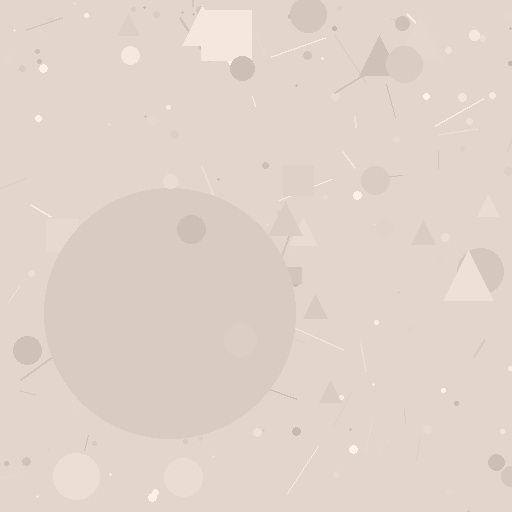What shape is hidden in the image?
A circle is hidden in the image.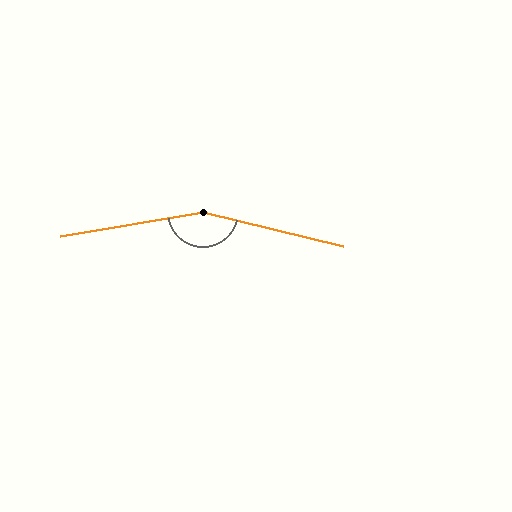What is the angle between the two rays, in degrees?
Approximately 157 degrees.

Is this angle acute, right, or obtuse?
It is obtuse.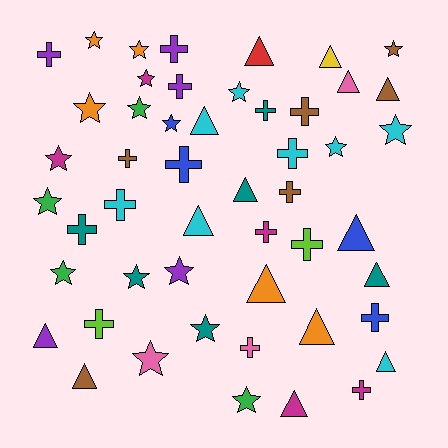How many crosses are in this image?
There are 17 crosses.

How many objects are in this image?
There are 50 objects.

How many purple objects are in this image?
There are 5 purple objects.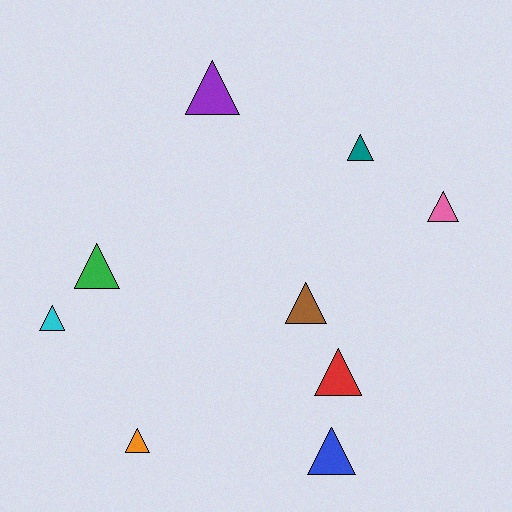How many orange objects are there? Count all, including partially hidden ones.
There is 1 orange object.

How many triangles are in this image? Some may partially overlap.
There are 9 triangles.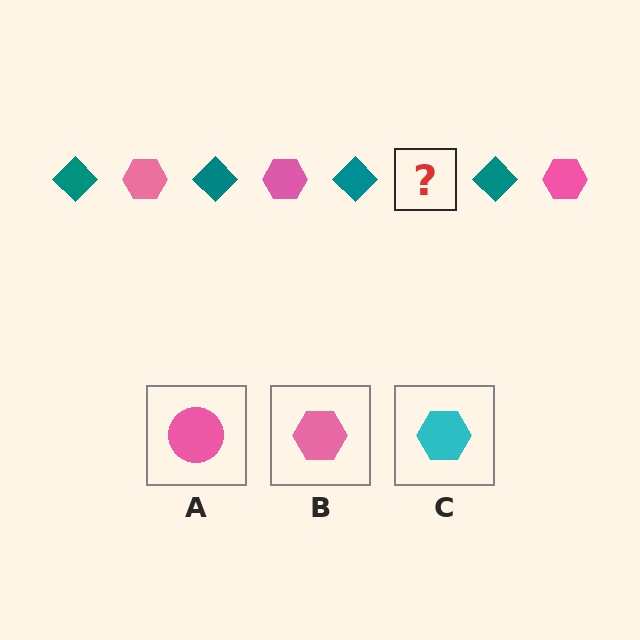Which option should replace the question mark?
Option B.